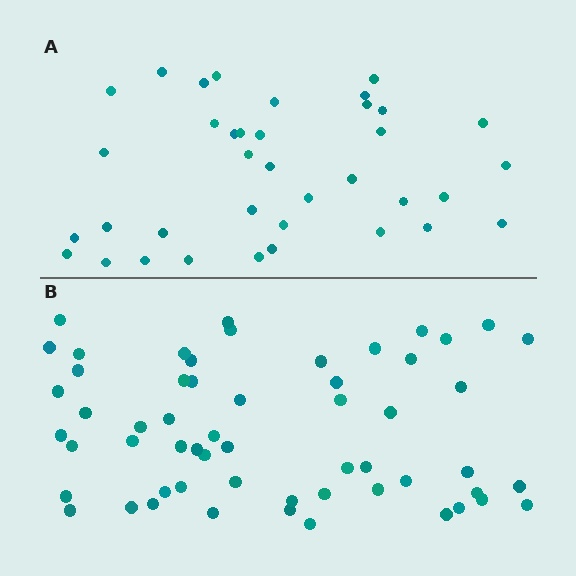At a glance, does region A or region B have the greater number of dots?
Region B (the bottom region) has more dots.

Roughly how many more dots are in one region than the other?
Region B has approximately 20 more dots than region A.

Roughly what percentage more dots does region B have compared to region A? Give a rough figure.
About 55% more.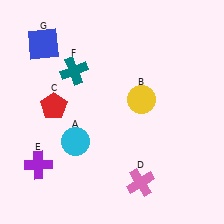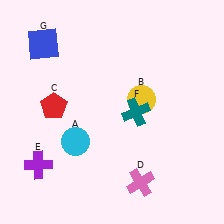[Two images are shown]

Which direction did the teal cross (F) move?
The teal cross (F) moved right.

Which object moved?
The teal cross (F) moved right.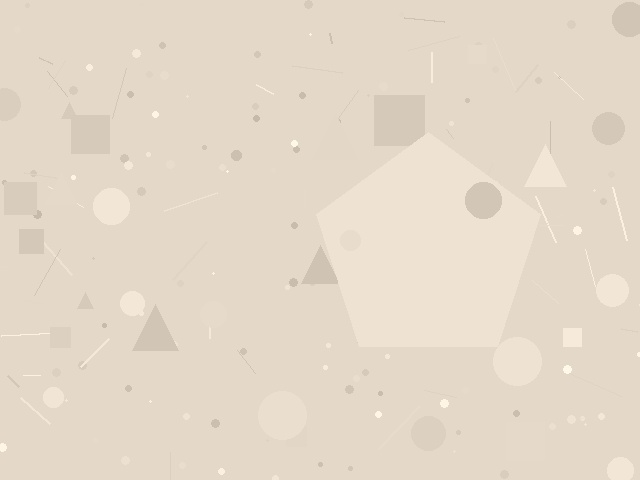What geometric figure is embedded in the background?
A pentagon is embedded in the background.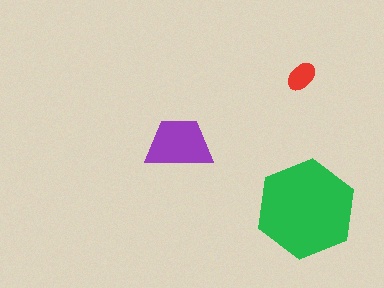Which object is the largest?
The green hexagon.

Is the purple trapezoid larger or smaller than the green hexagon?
Smaller.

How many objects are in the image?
There are 3 objects in the image.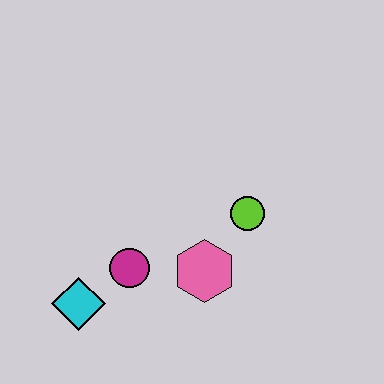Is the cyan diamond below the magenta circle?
Yes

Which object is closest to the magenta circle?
The cyan diamond is closest to the magenta circle.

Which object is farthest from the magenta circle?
The lime circle is farthest from the magenta circle.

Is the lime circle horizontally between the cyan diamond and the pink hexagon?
No